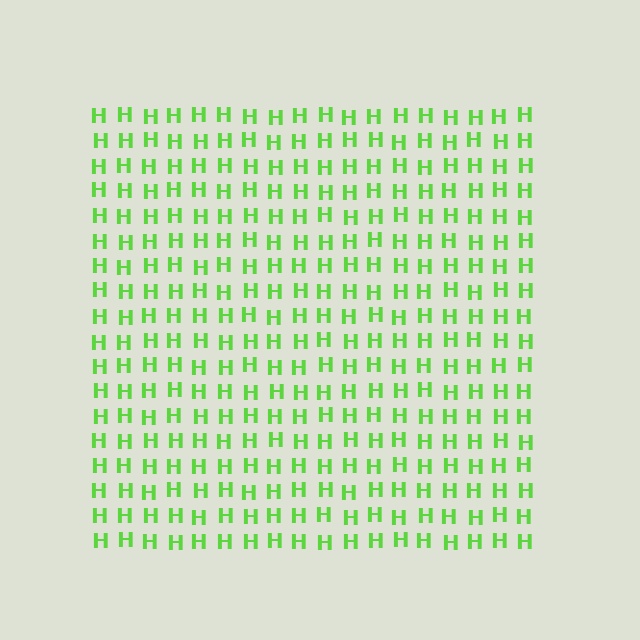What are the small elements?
The small elements are letter H's.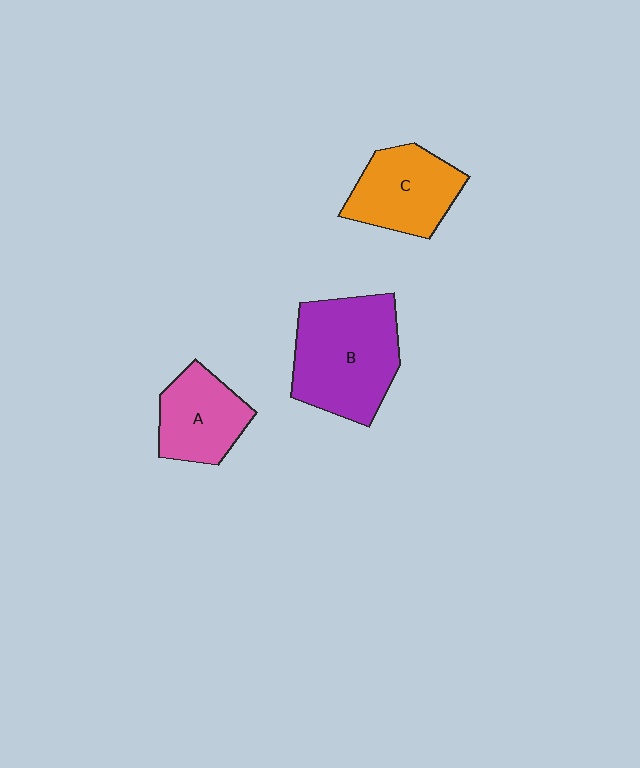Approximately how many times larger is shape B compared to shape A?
Approximately 1.7 times.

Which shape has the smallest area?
Shape A (pink).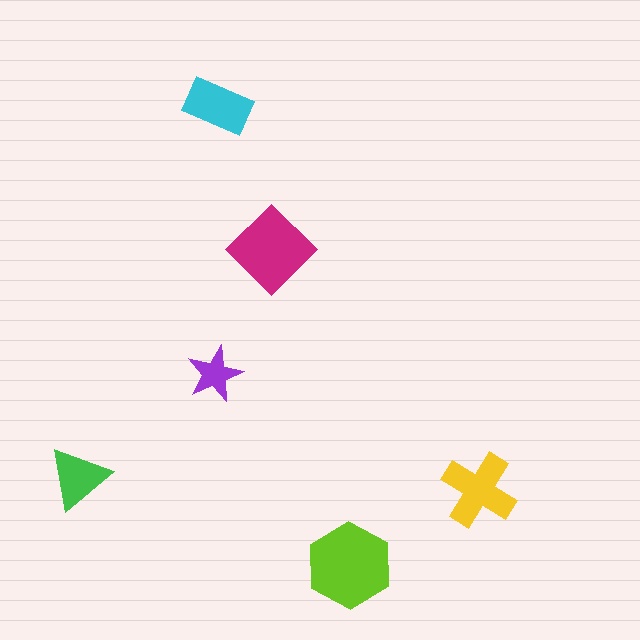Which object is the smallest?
The purple star.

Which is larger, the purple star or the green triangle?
The green triangle.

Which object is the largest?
The lime hexagon.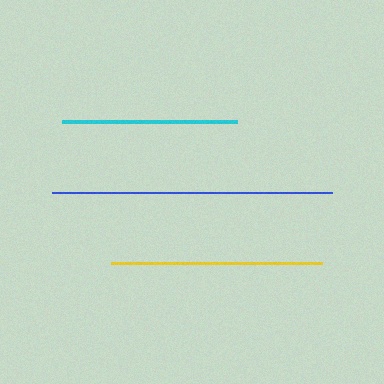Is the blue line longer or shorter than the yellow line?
The blue line is longer than the yellow line.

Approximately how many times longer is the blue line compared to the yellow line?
The blue line is approximately 1.3 times the length of the yellow line.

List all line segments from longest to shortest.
From longest to shortest: blue, yellow, cyan.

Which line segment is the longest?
The blue line is the longest at approximately 280 pixels.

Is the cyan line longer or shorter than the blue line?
The blue line is longer than the cyan line.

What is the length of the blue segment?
The blue segment is approximately 280 pixels long.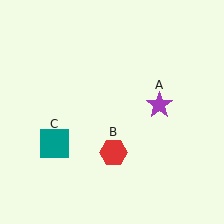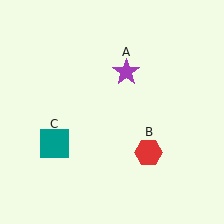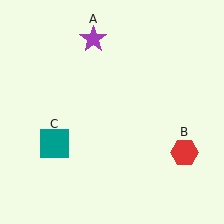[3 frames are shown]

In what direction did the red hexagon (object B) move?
The red hexagon (object B) moved right.